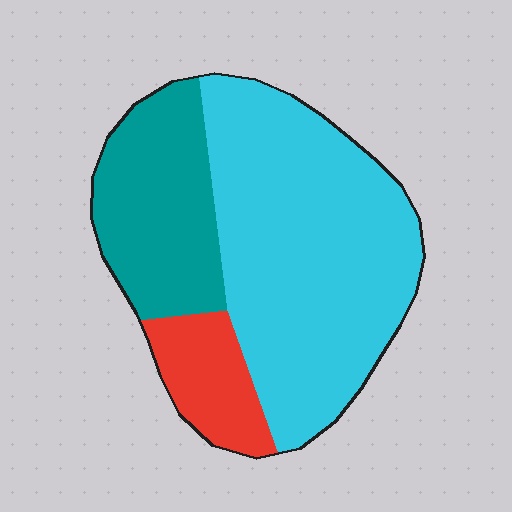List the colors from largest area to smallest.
From largest to smallest: cyan, teal, red.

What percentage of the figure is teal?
Teal covers 27% of the figure.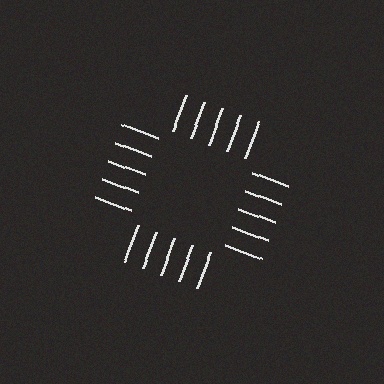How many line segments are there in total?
20 — 5 along each of the 4 edges.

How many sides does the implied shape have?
4 sides — the line-ends trace a square.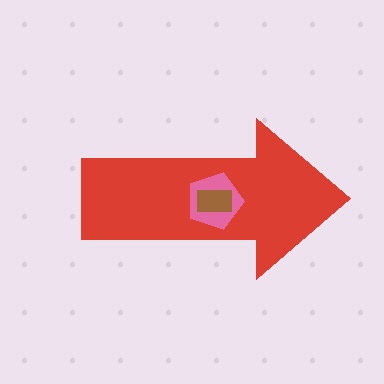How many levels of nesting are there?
3.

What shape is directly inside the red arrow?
The pink pentagon.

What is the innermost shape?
The brown rectangle.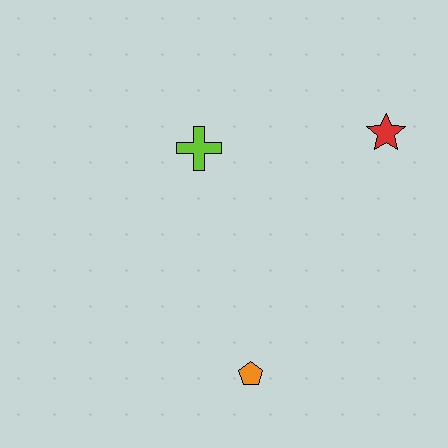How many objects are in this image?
There are 3 objects.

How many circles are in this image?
There are no circles.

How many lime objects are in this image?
There is 1 lime object.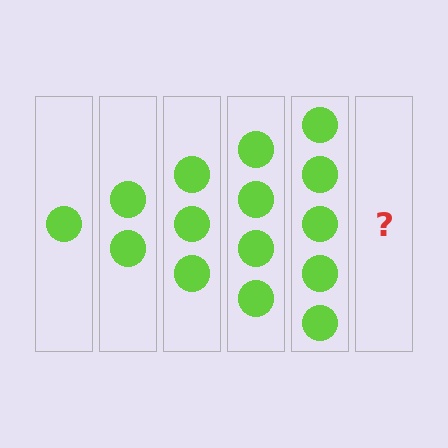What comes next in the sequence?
The next element should be 6 circles.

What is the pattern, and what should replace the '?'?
The pattern is that each step adds one more circle. The '?' should be 6 circles.